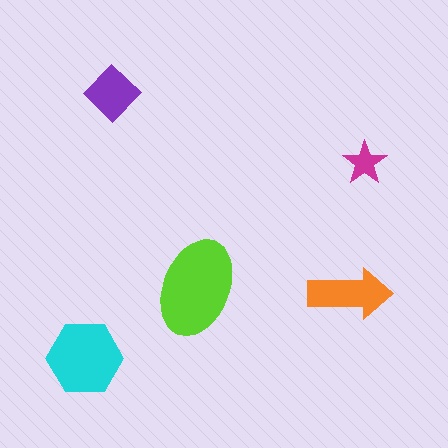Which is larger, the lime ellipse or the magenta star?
The lime ellipse.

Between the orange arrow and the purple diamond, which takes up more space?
The orange arrow.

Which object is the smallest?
The magenta star.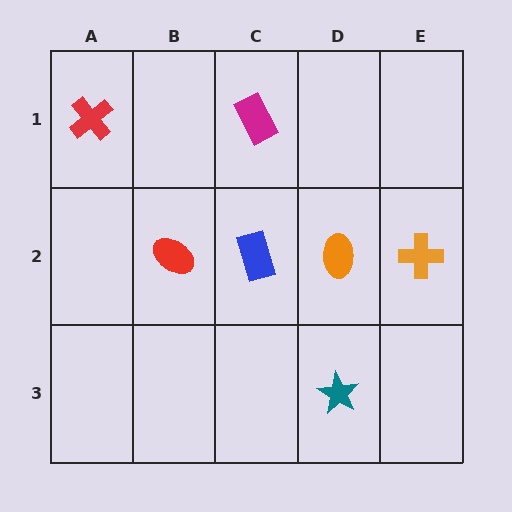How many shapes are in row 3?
1 shape.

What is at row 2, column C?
A blue rectangle.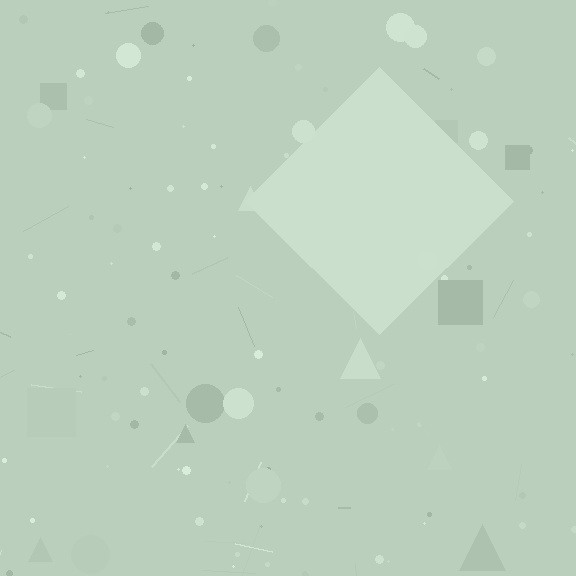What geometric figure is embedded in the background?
A diamond is embedded in the background.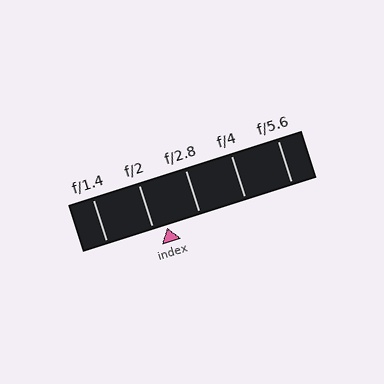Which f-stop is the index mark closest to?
The index mark is closest to f/2.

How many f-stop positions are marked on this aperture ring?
There are 5 f-stop positions marked.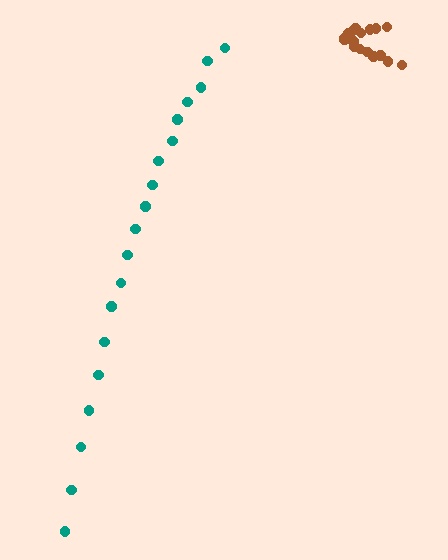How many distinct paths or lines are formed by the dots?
There are 2 distinct paths.